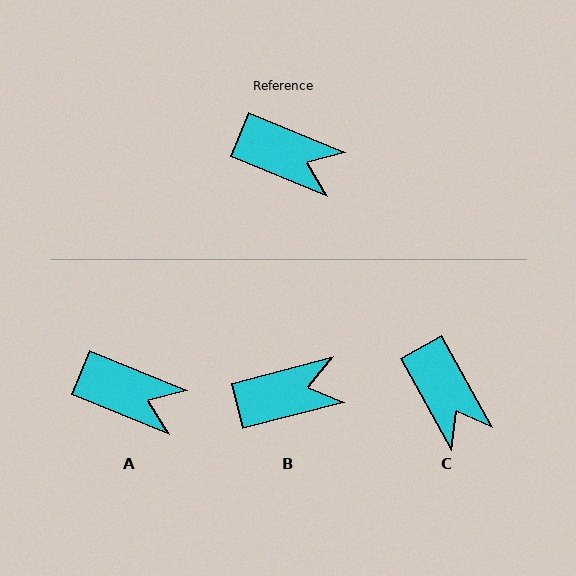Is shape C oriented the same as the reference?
No, it is off by about 39 degrees.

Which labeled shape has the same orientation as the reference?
A.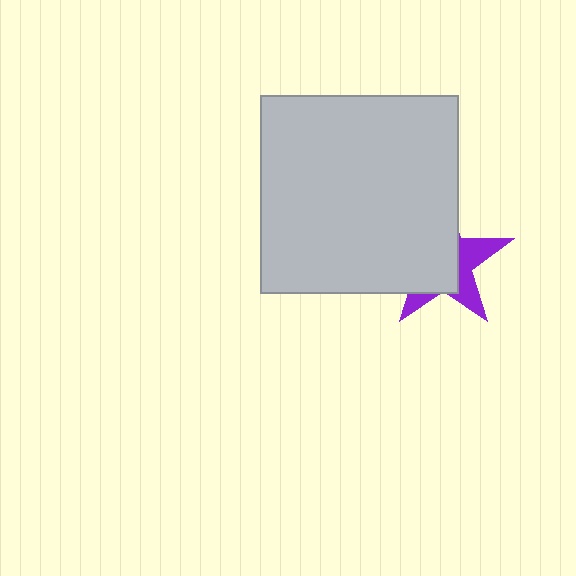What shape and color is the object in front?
The object in front is a light gray square.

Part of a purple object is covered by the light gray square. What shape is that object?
It is a star.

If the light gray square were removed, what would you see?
You would see the complete purple star.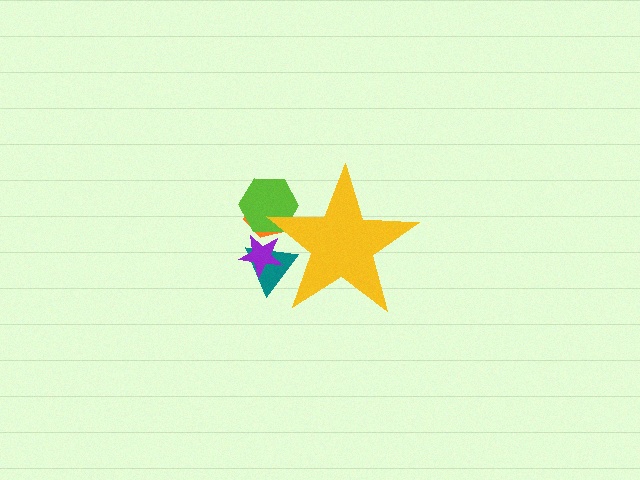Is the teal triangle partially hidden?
Yes, the teal triangle is partially hidden behind the yellow star.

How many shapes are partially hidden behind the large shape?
4 shapes are partially hidden.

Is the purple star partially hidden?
Yes, the purple star is partially hidden behind the yellow star.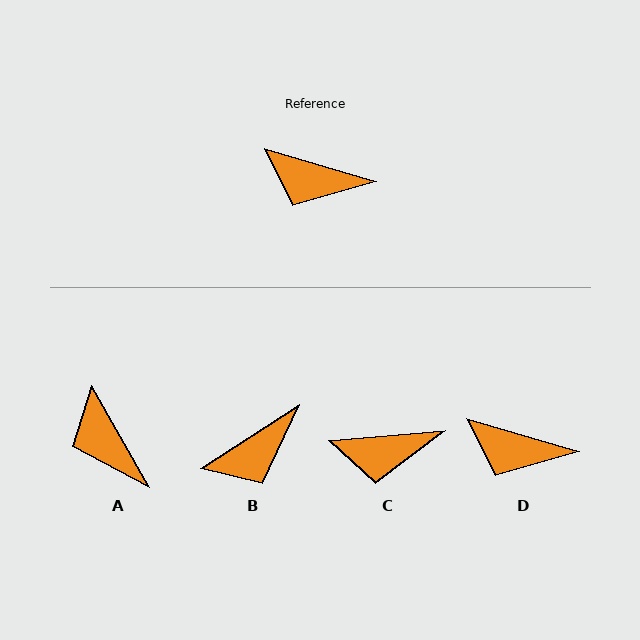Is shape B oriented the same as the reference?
No, it is off by about 49 degrees.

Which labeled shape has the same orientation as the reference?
D.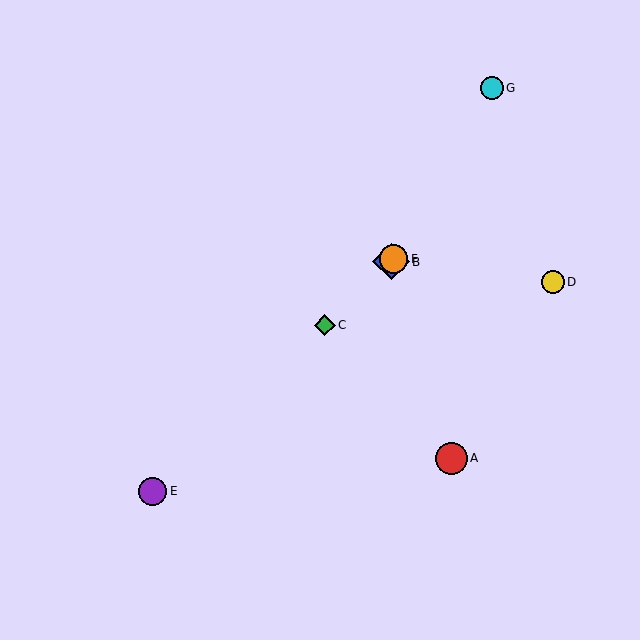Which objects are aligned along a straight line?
Objects B, C, E, F are aligned along a straight line.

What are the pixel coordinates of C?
Object C is at (325, 325).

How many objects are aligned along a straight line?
4 objects (B, C, E, F) are aligned along a straight line.